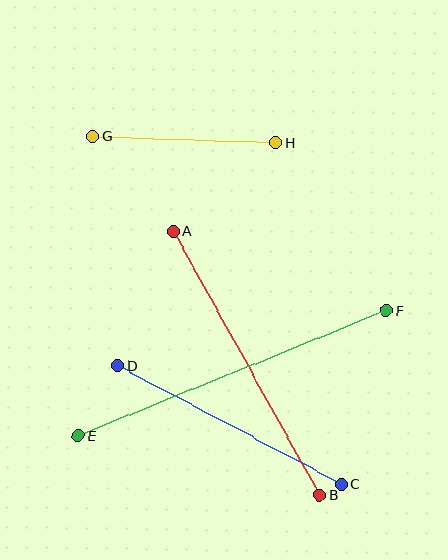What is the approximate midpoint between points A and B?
The midpoint is at approximately (246, 363) pixels.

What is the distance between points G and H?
The distance is approximately 183 pixels.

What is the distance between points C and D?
The distance is approximately 253 pixels.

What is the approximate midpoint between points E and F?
The midpoint is at approximately (232, 373) pixels.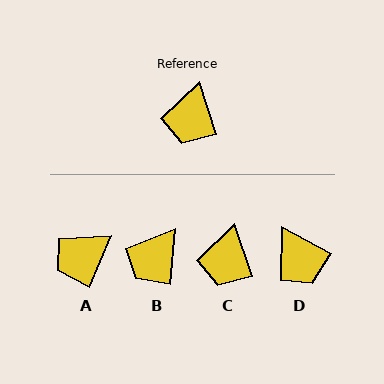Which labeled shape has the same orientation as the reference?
C.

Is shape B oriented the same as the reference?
No, it is off by about 22 degrees.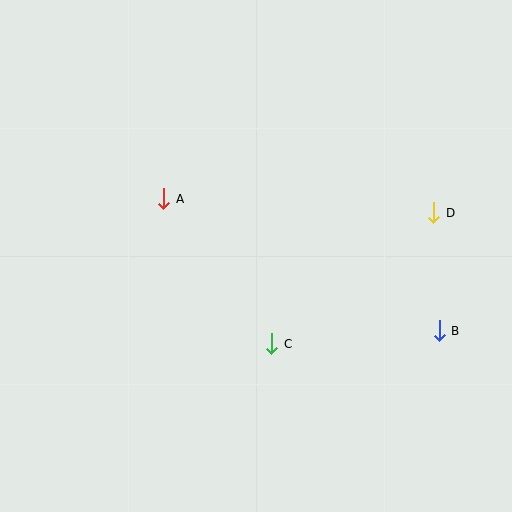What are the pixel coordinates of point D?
Point D is at (434, 213).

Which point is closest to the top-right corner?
Point D is closest to the top-right corner.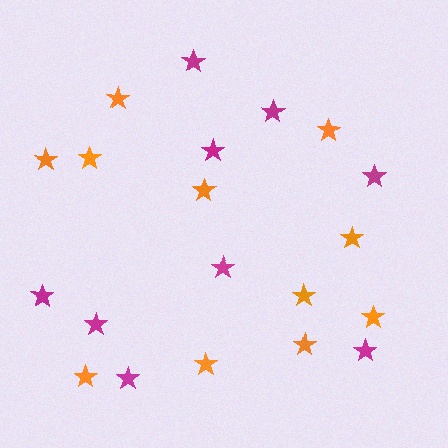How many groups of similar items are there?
There are 2 groups: one group of magenta stars (9) and one group of orange stars (11).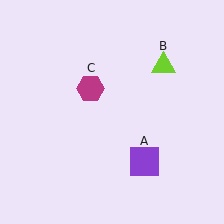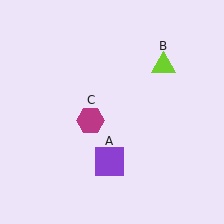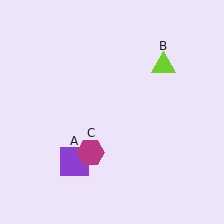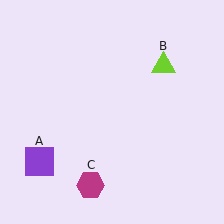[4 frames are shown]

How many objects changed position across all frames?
2 objects changed position: purple square (object A), magenta hexagon (object C).